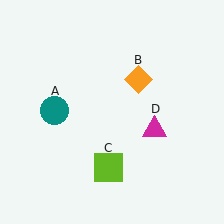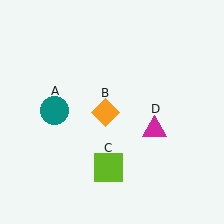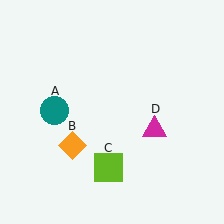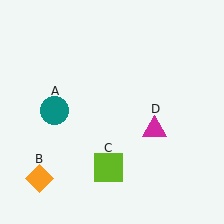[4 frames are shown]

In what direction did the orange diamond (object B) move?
The orange diamond (object B) moved down and to the left.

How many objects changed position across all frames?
1 object changed position: orange diamond (object B).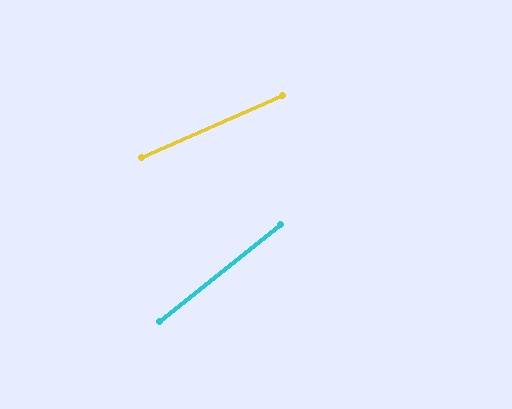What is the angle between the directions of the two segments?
Approximately 15 degrees.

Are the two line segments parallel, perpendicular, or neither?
Neither parallel nor perpendicular — they differ by about 15°.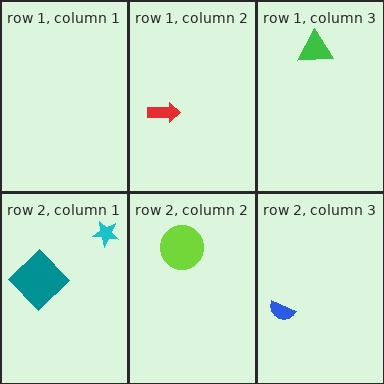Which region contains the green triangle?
The row 1, column 3 region.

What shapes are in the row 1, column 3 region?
The green triangle.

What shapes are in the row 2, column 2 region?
The lime circle.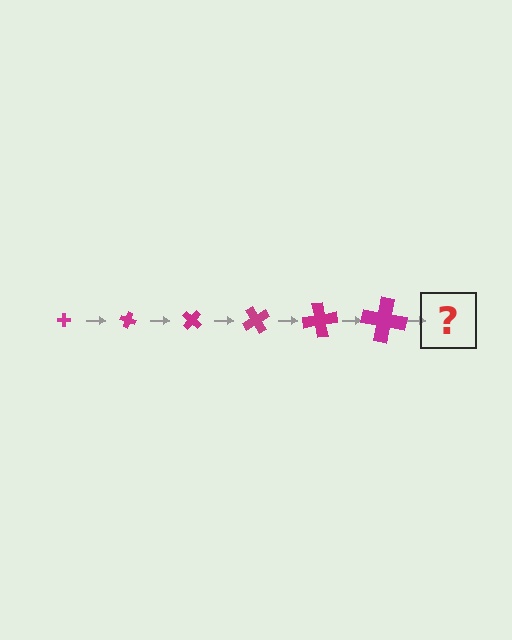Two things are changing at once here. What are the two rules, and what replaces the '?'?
The two rules are that the cross grows larger each step and it rotates 20 degrees each step. The '?' should be a cross, larger than the previous one and rotated 120 degrees from the start.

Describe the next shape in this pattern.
It should be a cross, larger than the previous one and rotated 120 degrees from the start.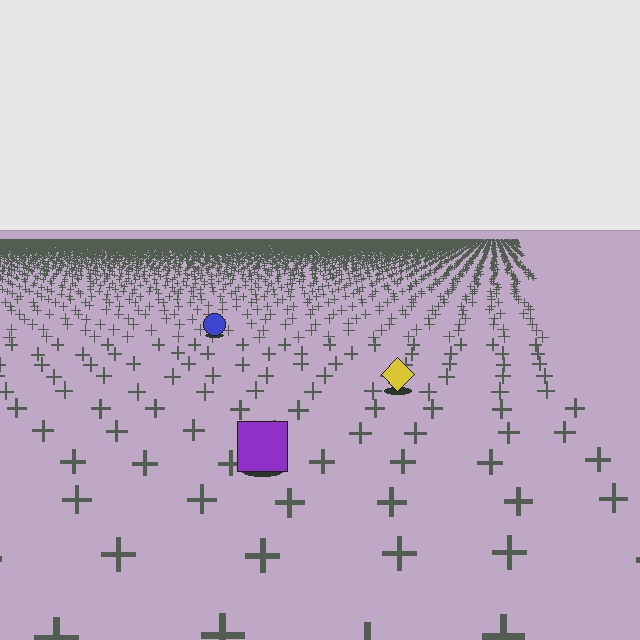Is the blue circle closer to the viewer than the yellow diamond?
No. The yellow diamond is closer — you can tell from the texture gradient: the ground texture is coarser near it.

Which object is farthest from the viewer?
The blue circle is farthest from the viewer. It appears smaller and the ground texture around it is denser.